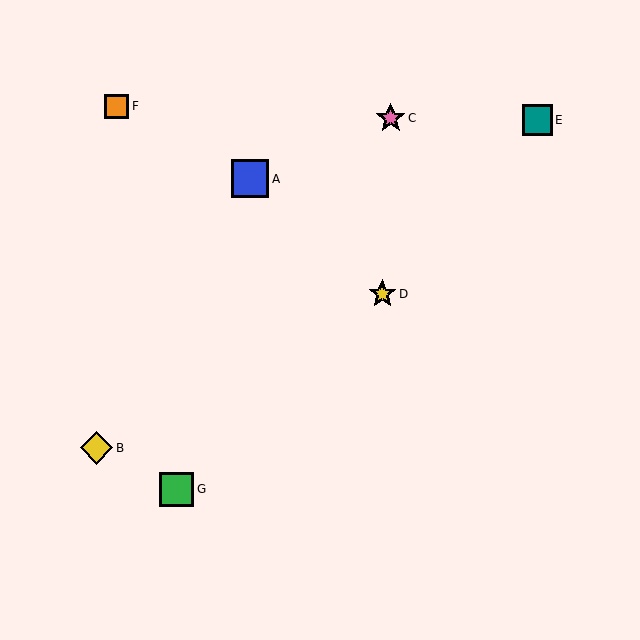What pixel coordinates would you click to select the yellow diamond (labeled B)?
Click at (97, 448) to select the yellow diamond B.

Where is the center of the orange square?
The center of the orange square is at (117, 106).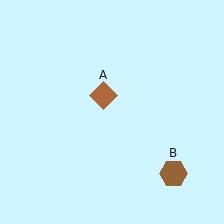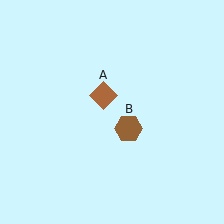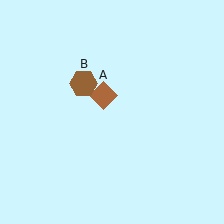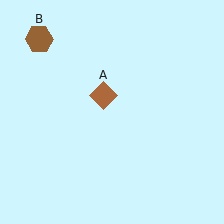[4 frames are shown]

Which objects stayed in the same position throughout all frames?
Brown diamond (object A) remained stationary.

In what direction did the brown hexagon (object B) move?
The brown hexagon (object B) moved up and to the left.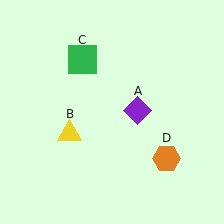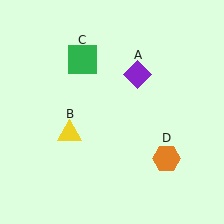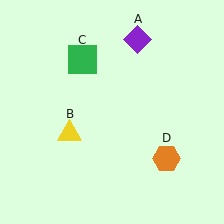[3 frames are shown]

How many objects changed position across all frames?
1 object changed position: purple diamond (object A).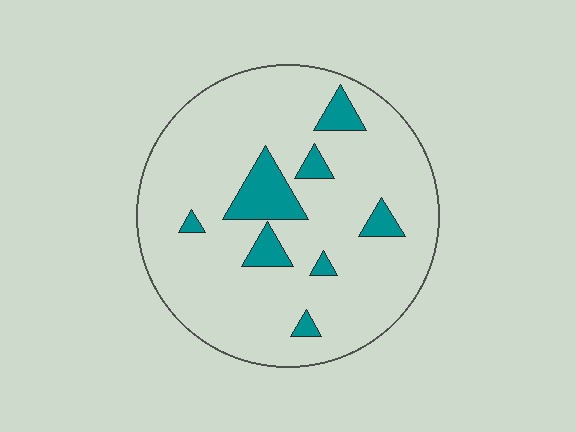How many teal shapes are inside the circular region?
8.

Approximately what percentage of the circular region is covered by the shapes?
Approximately 10%.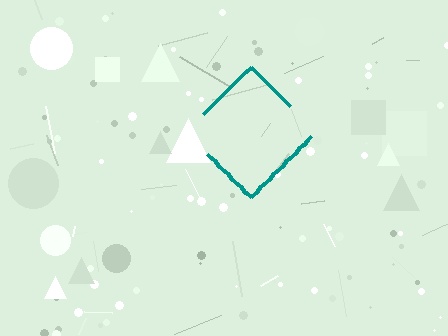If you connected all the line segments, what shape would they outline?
They would outline a diamond.